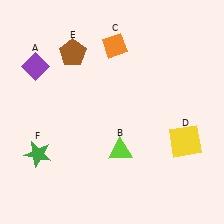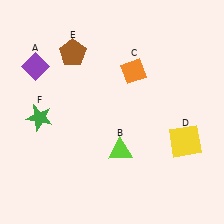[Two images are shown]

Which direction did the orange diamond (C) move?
The orange diamond (C) moved down.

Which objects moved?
The objects that moved are: the orange diamond (C), the green star (F).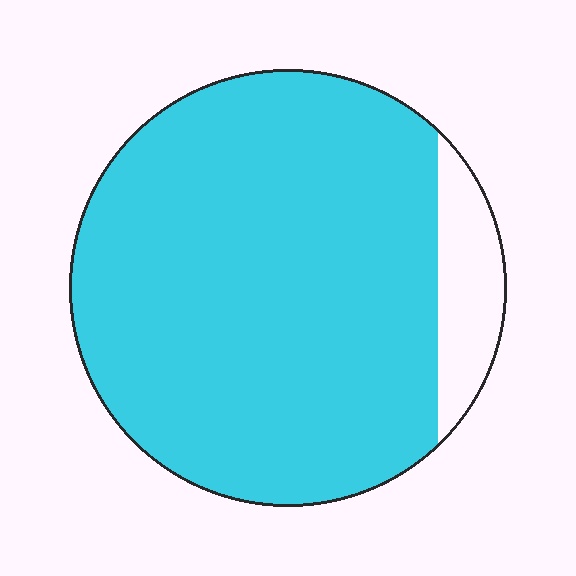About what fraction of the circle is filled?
About nine tenths (9/10).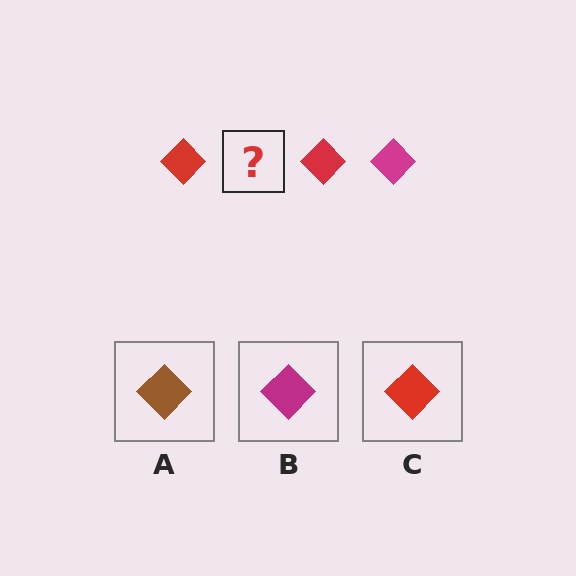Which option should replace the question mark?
Option B.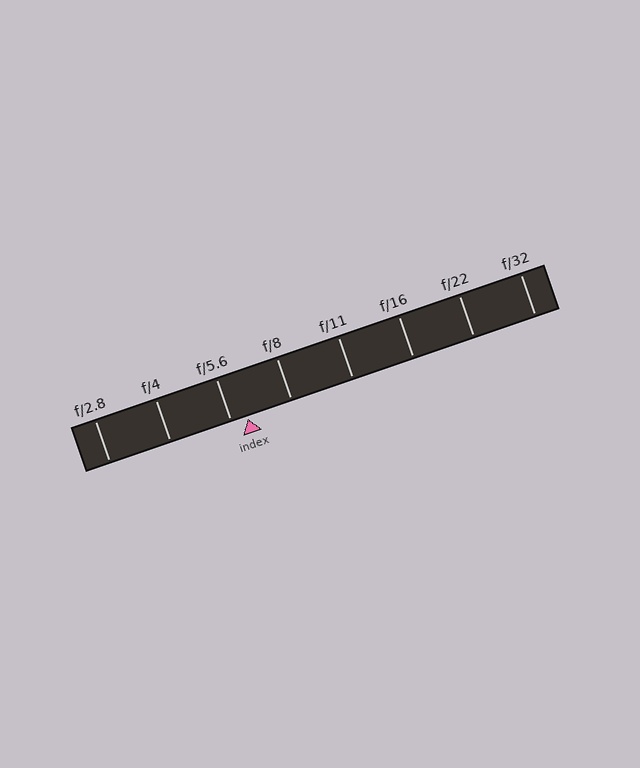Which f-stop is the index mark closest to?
The index mark is closest to f/5.6.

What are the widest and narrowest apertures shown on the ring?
The widest aperture shown is f/2.8 and the narrowest is f/32.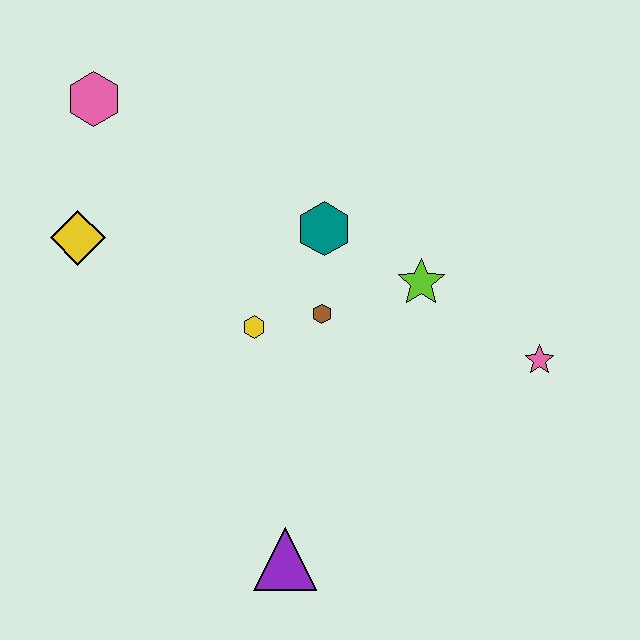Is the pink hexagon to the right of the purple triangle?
No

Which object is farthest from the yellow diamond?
The pink star is farthest from the yellow diamond.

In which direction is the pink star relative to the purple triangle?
The pink star is to the right of the purple triangle.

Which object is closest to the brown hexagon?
The yellow hexagon is closest to the brown hexagon.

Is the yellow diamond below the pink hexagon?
Yes